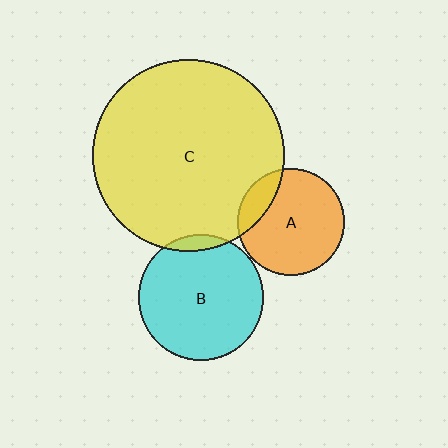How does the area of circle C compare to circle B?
Approximately 2.3 times.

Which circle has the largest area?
Circle C (yellow).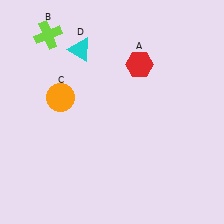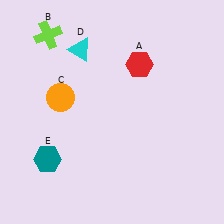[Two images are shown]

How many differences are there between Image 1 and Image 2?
There is 1 difference between the two images.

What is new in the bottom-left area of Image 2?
A teal hexagon (E) was added in the bottom-left area of Image 2.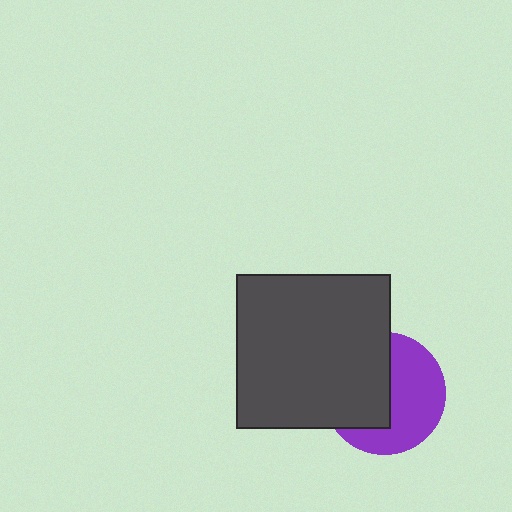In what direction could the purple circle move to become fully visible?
The purple circle could move right. That would shift it out from behind the dark gray square entirely.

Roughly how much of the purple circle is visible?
About half of it is visible (roughly 52%).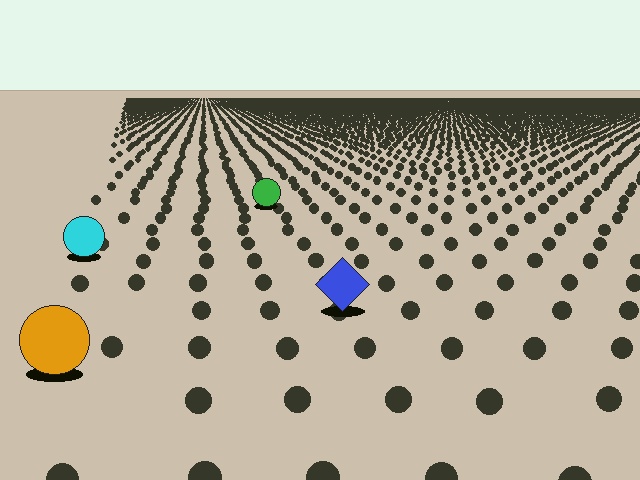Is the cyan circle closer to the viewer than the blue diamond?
No. The blue diamond is closer — you can tell from the texture gradient: the ground texture is coarser near it.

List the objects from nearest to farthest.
From nearest to farthest: the orange circle, the blue diamond, the cyan circle, the green circle.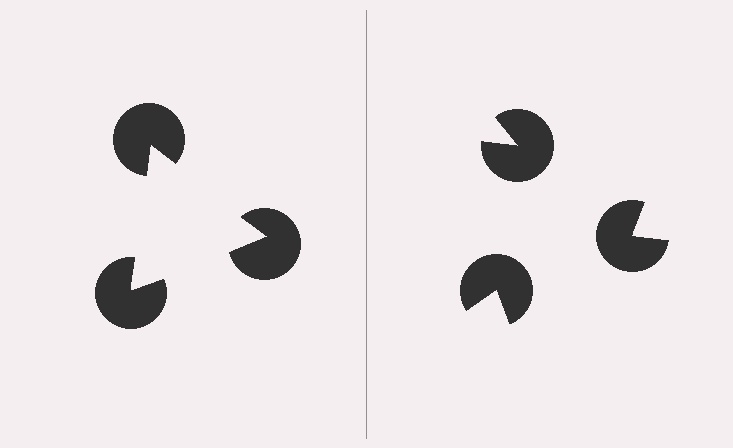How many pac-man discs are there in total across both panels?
6 — 3 on each side.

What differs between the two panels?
The pac-man discs are positioned identically on both sides; only the wedge orientations differ. On the left they align to a triangle; on the right they are misaligned.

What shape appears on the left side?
An illusory triangle.